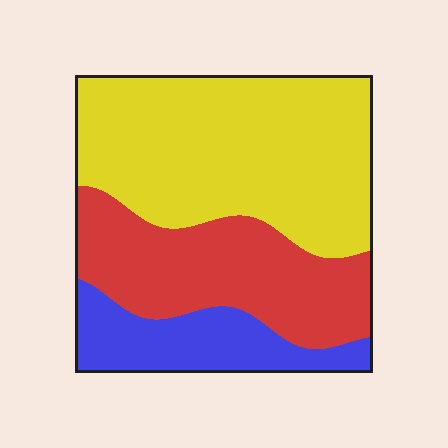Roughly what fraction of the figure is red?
Red covers roughly 30% of the figure.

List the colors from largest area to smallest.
From largest to smallest: yellow, red, blue.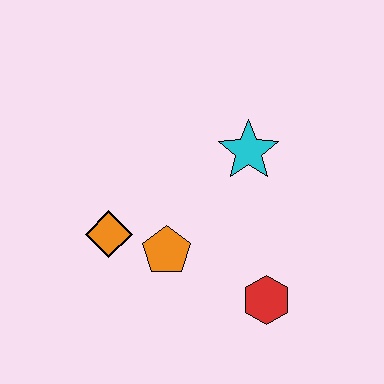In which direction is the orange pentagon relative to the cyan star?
The orange pentagon is below the cyan star.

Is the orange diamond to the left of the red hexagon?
Yes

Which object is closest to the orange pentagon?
The orange diamond is closest to the orange pentagon.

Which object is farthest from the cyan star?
The orange diamond is farthest from the cyan star.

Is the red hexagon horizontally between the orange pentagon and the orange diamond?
No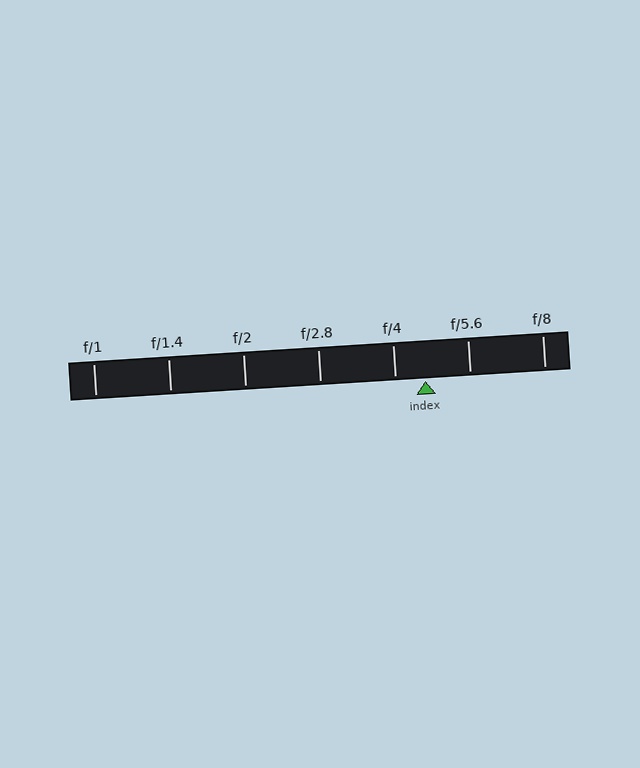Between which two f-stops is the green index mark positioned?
The index mark is between f/4 and f/5.6.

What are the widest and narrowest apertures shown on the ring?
The widest aperture shown is f/1 and the narrowest is f/8.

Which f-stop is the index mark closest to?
The index mark is closest to f/4.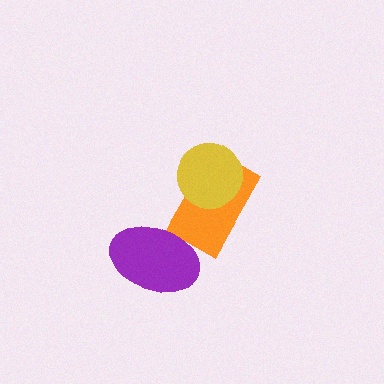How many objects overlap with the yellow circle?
1 object overlaps with the yellow circle.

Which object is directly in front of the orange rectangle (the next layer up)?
The yellow circle is directly in front of the orange rectangle.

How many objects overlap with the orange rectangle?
2 objects overlap with the orange rectangle.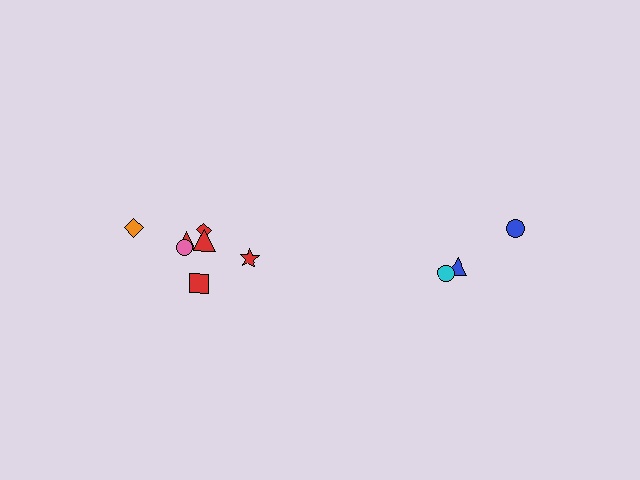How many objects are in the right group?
There are 3 objects.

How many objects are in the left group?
There are 7 objects.